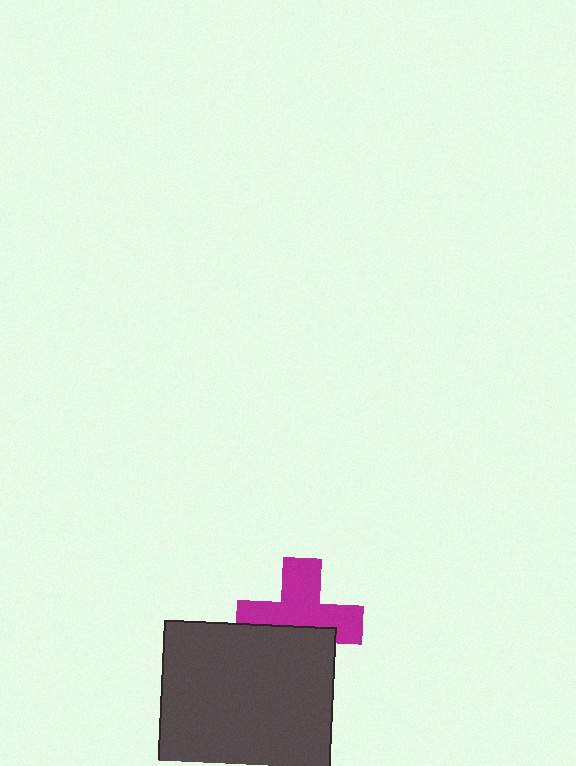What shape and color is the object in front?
The object in front is a dark gray square.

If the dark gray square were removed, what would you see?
You would see the complete magenta cross.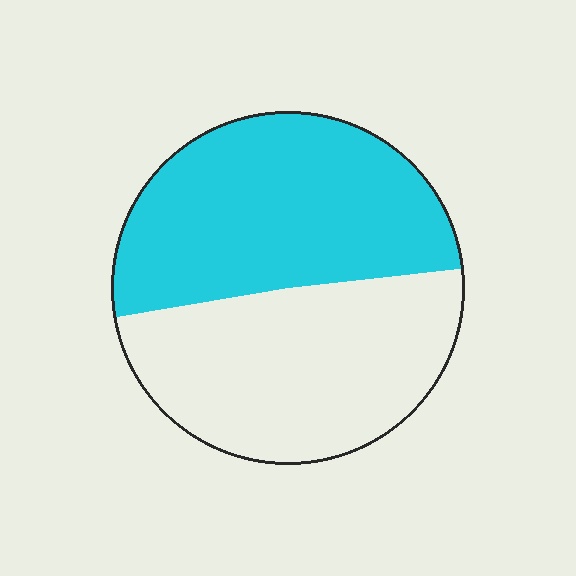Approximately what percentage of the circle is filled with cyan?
Approximately 50%.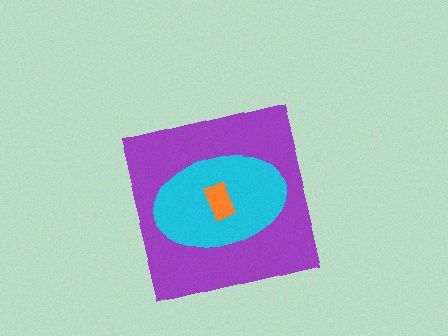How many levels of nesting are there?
3.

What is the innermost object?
The orange rectangle.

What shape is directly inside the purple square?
The cyan ellipse.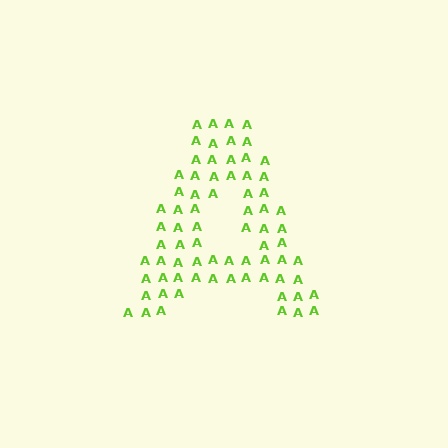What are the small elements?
The small elements are letter A's.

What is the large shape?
The large shape is the letter A.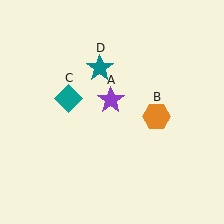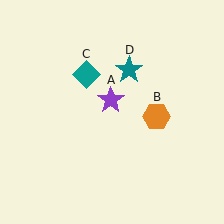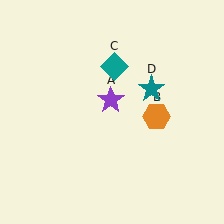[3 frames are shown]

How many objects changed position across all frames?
2 objects changed position: teal diamond (object C), teal star (object D).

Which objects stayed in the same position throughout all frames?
Purple star (object A) and orange hexagon (object B) remained stationary.